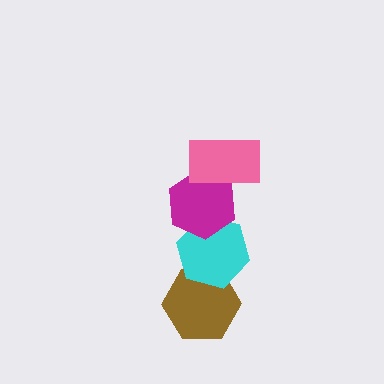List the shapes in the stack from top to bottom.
From top to bottom: the pink rectangle, the magenta hexagon, the cyan hexagon, the brown hexagon.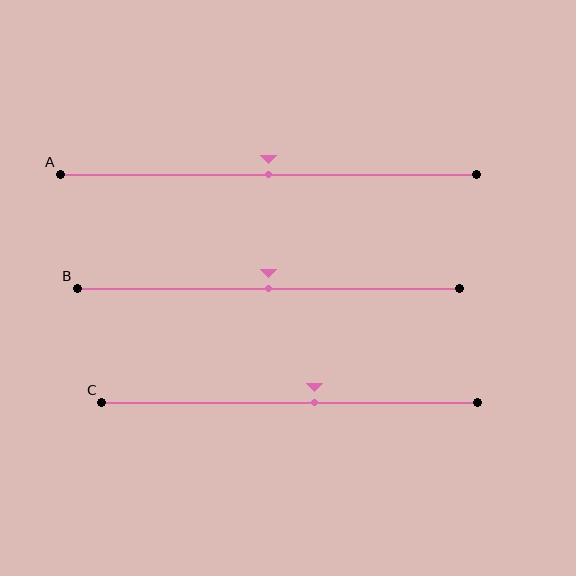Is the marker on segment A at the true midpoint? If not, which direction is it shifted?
Yes, the marker on segment A is at the true midpoint.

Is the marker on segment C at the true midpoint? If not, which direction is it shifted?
No, the marker on segment C is shifted to the right by about 7% of the segment length.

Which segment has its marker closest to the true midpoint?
Segment A has its marker closest to the true midpoint.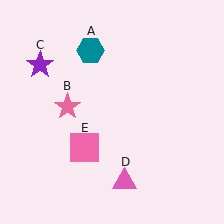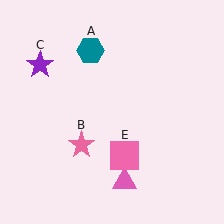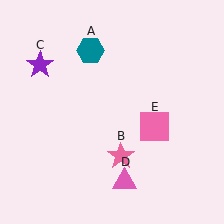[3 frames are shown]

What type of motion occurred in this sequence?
The pink star (object B), pink square (object E) rotated counterclockwise around the center of the scene.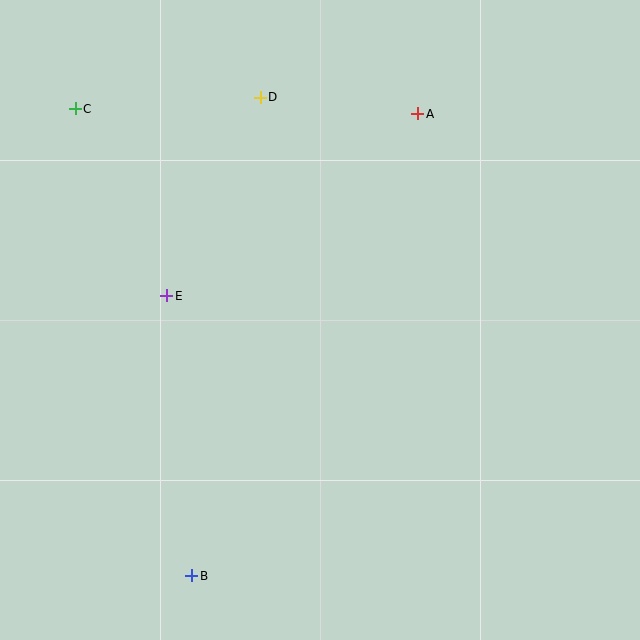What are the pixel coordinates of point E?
Point E is at (167, 296).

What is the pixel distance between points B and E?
The distance between B and E is 281 pixels.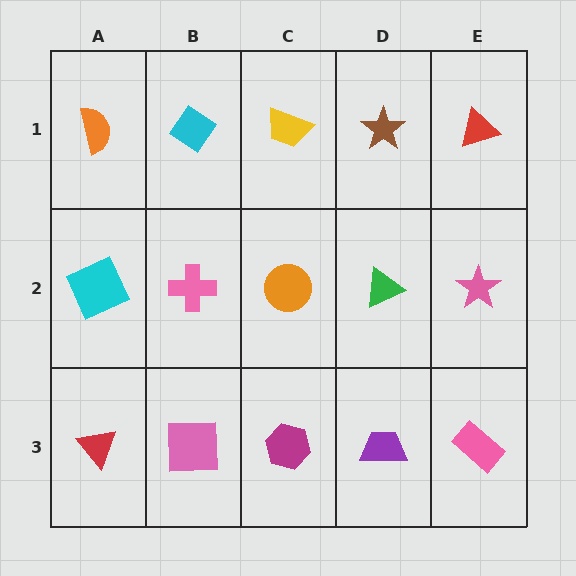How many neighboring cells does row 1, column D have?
3.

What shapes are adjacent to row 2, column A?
An orange semicircle (row 1, column A), a red triangle (row 3, column A), a pink cross (row 2, column B).